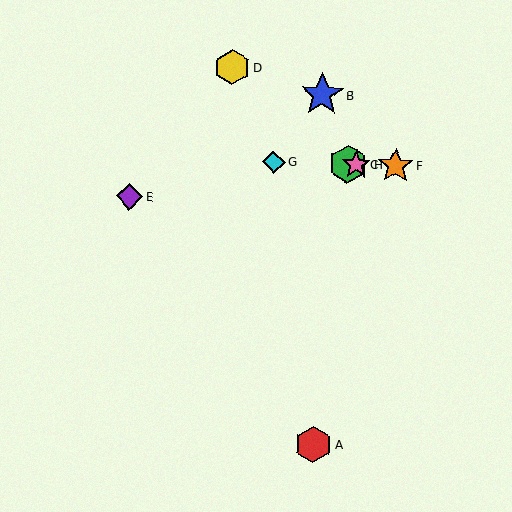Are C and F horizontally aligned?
Yes, both are at y≈164.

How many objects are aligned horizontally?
4 objects (C, F, G, H) are aligned horizontally.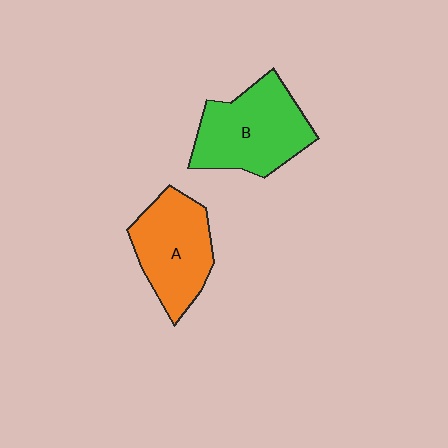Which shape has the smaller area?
Shape A (orange).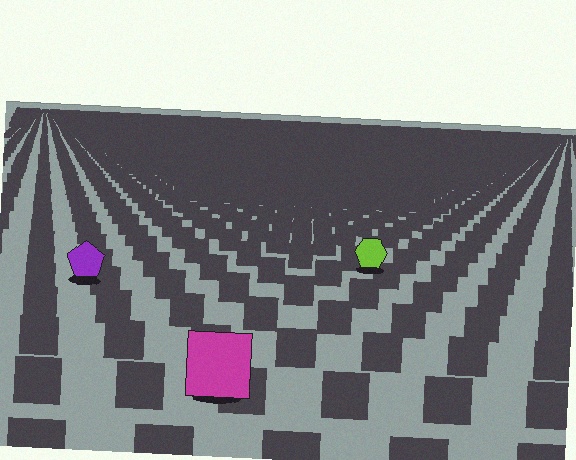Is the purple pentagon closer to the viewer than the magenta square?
No. The magenta square is closer — you can tell from the texture gradient: the ground texture is coarser near it.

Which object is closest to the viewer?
The magenta square is closest. The texture marks near it are larger and more spread out.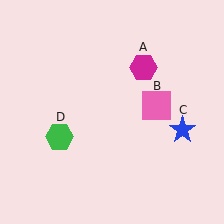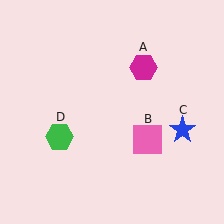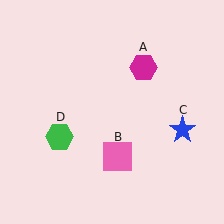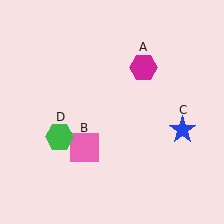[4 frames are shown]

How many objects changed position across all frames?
1 object changed position: pink square (object B).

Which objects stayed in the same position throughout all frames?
Magenta hexagon (object A) and blue star (object C) and green hexagon (object D) remained stationary.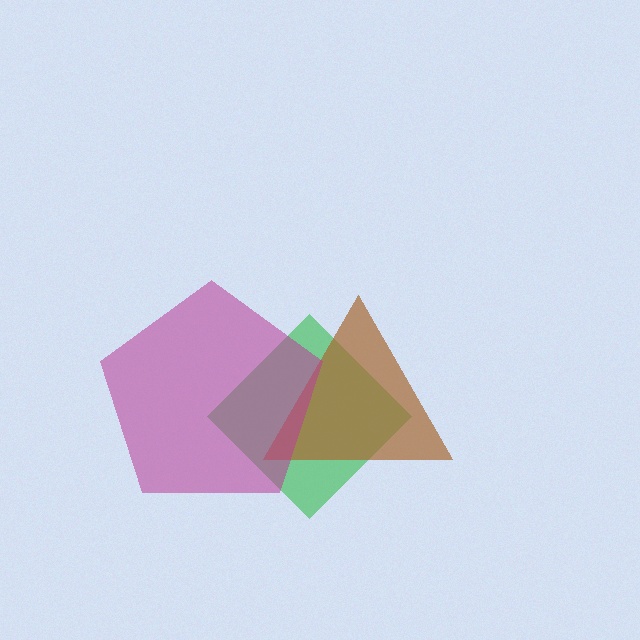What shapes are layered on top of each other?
The layered shapes are: a green diamond, a brown triangle, a magenta pentagon.